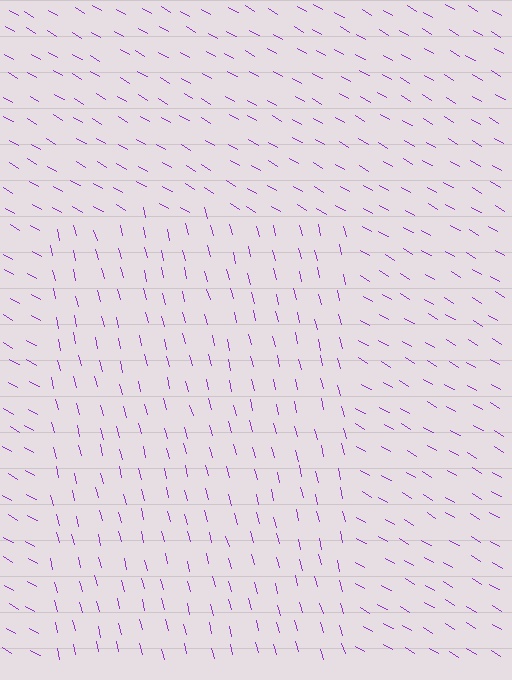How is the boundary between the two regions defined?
The boundary is defined purely by a change in line orientation (approximately 45 degrees difference). All lines are the same color and thickness.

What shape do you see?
I see a rectangle.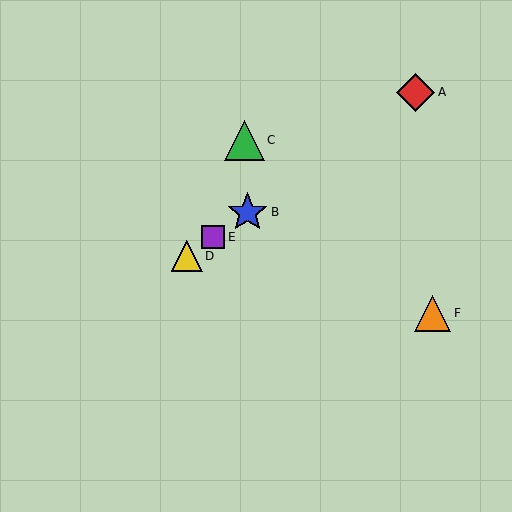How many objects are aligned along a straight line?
4 objects (A, B, D, E) are aligned along a straight line.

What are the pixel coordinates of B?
Object B is at (247, 212).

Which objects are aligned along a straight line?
Objects A, B, D, E are aligned along a straight line.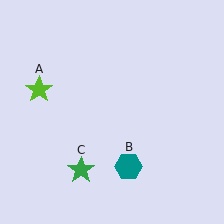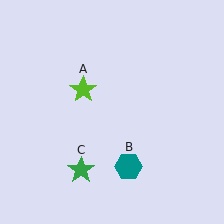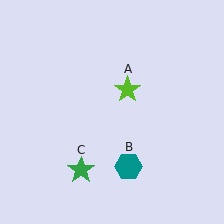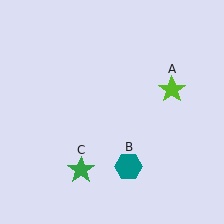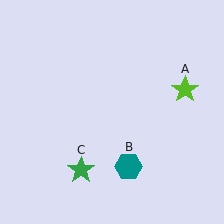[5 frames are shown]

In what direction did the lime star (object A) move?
The lime star (object A) moved right.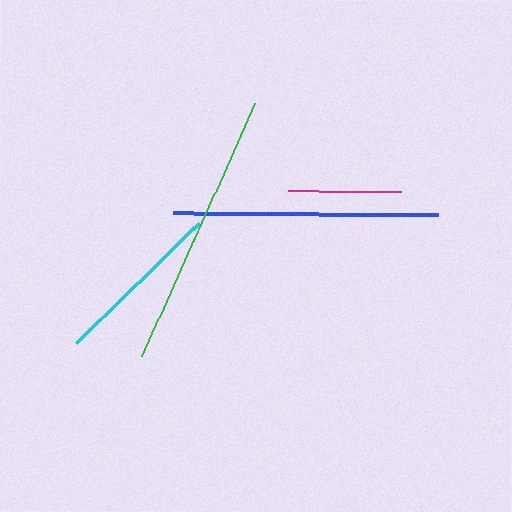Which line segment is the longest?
The green line is the longest at approximately 277 pixels.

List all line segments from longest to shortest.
From longest to shortest: green, blue, cyan, magenta.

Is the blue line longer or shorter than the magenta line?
The blue line is longer than the magenta line.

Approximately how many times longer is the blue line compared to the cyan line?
The blue line is approximately 1.5 times the length of the cyan line.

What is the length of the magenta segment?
The magenta segment is approximately 113 pixels long.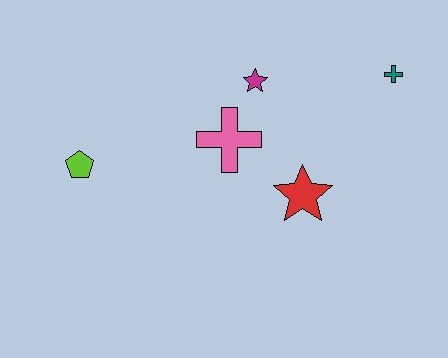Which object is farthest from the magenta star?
The lime pentagon is farthest from the magenta star.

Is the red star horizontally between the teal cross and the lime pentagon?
Yes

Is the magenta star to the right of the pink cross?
Yes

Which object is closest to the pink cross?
The magenta star is closest to the pink cross.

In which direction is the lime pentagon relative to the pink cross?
The lime pentagon is to the left of the pink cross.